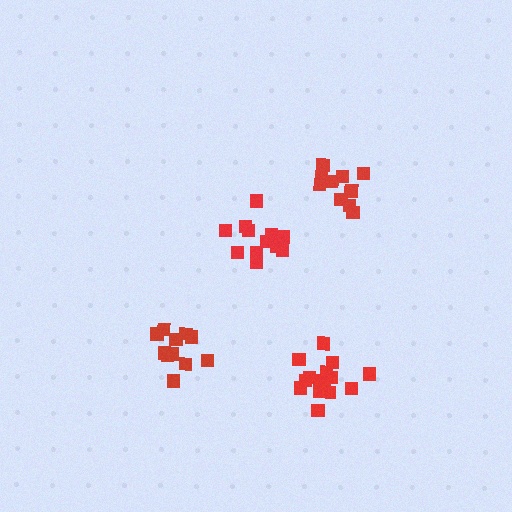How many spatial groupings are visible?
There are 4 spatial groupings.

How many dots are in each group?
Group 1: 11 dots, Group 2: 12 dots, Group 3: 10 dots, Group 4: 16 dots (49 total).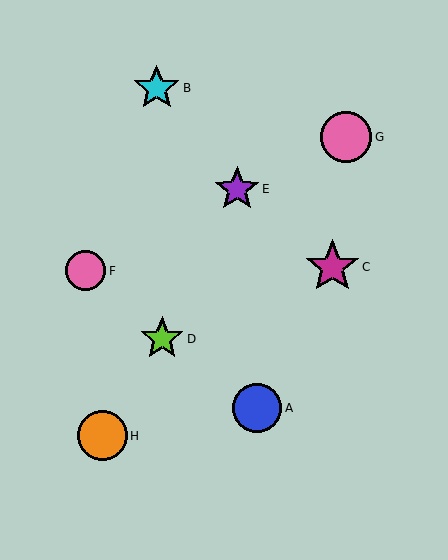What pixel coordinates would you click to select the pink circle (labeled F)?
Click at (85, 271) to select the pink circle F.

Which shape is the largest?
The magenta star (labeled C) is the largest.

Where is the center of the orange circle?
The center of the orange circle is at (102, 436).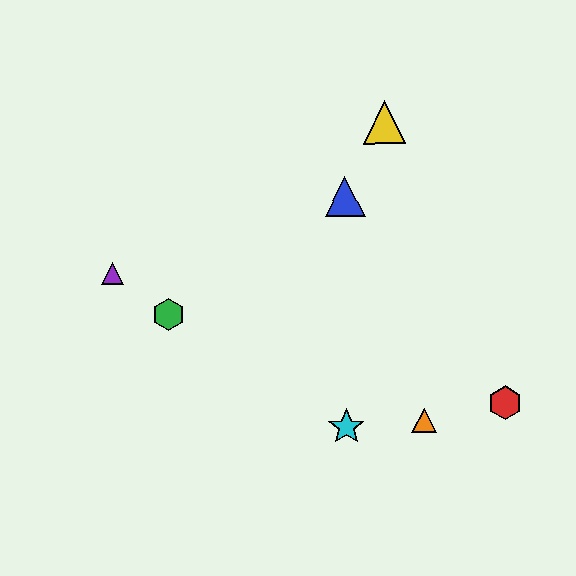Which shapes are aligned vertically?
The blue triangle, the cyan star are aligned vertically.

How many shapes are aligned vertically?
2 shapes (the blue triangle, the cyan star) are aligned vertically.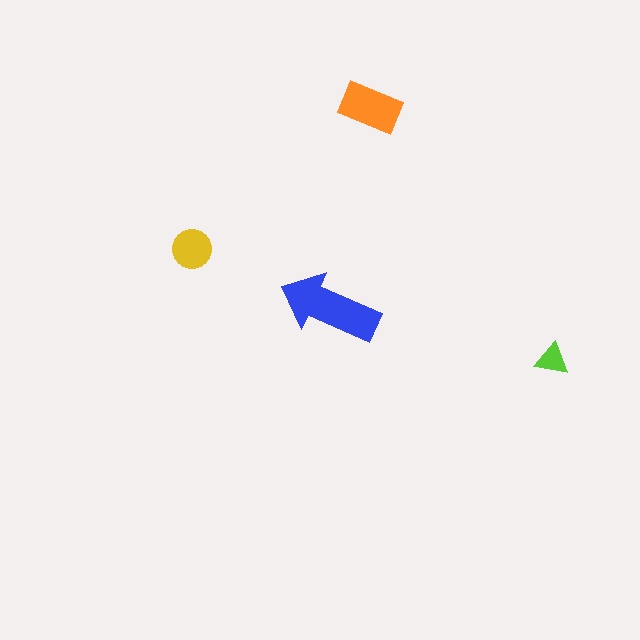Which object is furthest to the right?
The lime triangle is rightmost.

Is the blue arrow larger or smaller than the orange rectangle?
Larger.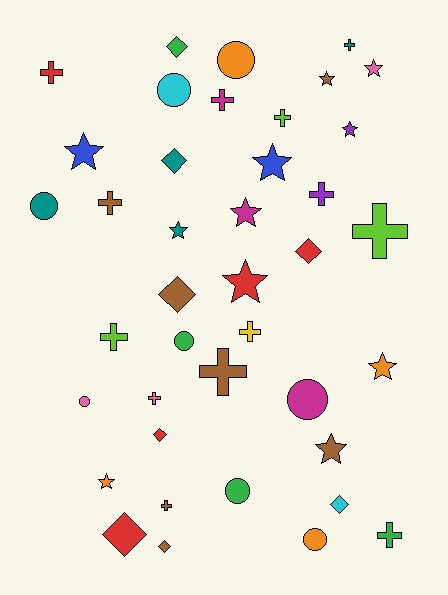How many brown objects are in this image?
There are 7 brown objects.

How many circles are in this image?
There are 8 circles.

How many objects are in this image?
There are 40 objects.